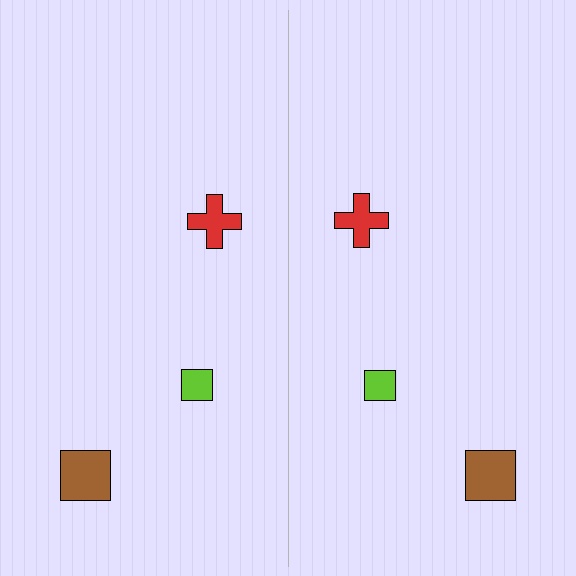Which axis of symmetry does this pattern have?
The pattern has a vertical axis of symmetry running through the center of the image.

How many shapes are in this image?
There are 6 shapes in this image.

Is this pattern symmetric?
Yes, this pattern has bilateral (reflection) symmetry.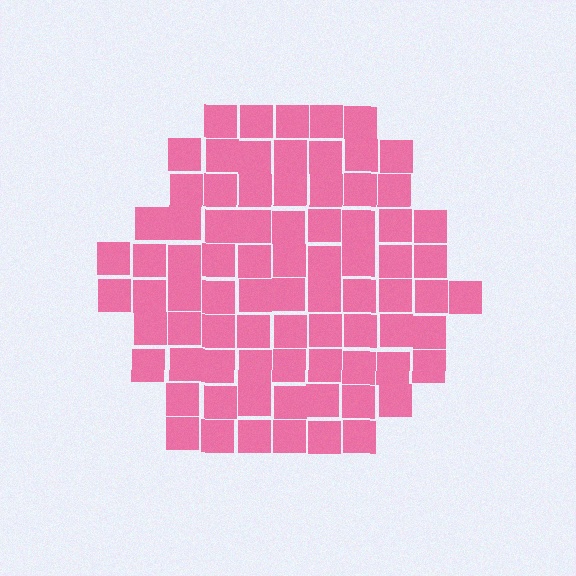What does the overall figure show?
The overall figure shows a hexagon.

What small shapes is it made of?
It is made of small squares.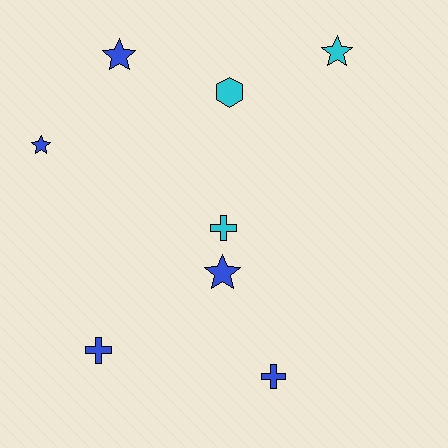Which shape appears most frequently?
Star, with 4 objects.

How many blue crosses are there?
There are 2 blue crosses.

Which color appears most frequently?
Blue, with 5 objects.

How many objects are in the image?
There are 8 objects.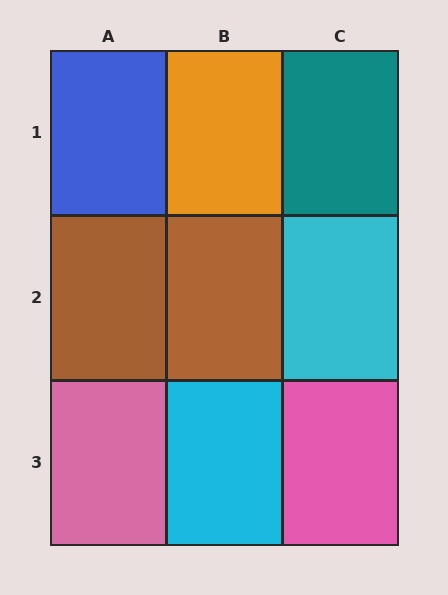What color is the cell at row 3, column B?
Cyan.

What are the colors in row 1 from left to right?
Blue, orange, teal.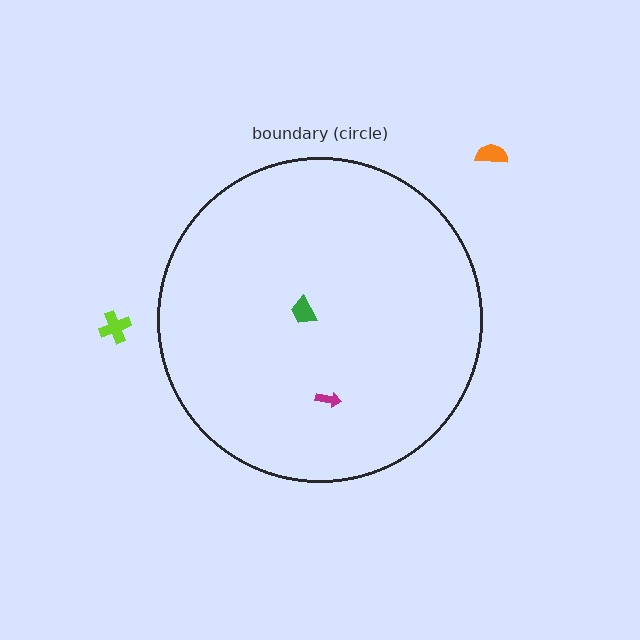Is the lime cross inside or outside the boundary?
Outside.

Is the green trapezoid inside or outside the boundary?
Inside.